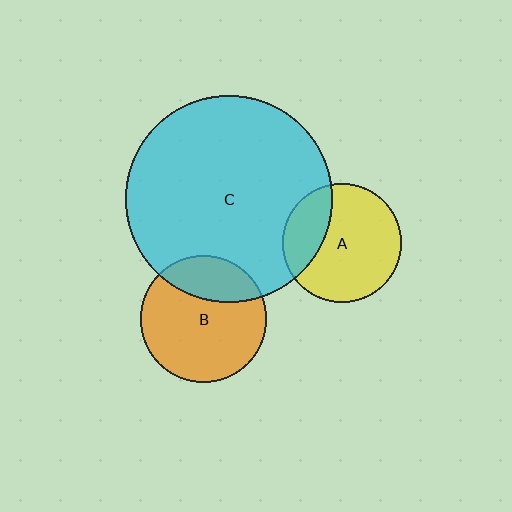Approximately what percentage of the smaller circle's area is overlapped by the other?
Approximately 25%.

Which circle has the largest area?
Circle C (cyan).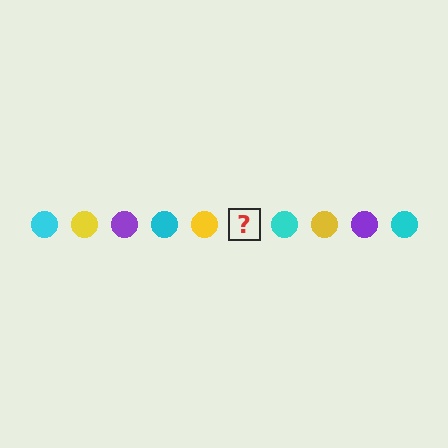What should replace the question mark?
The question mark should be replaced with a purple circle.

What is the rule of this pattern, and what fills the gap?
The rule is that the pattern cycles through cyan, yellow, purple circles. The gap should be filled with a purple circle.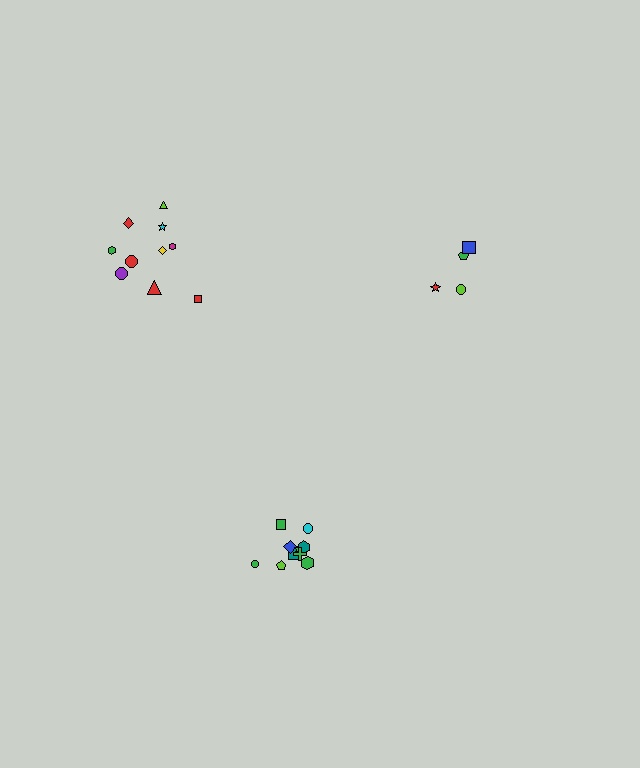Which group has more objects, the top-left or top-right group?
The top-left group.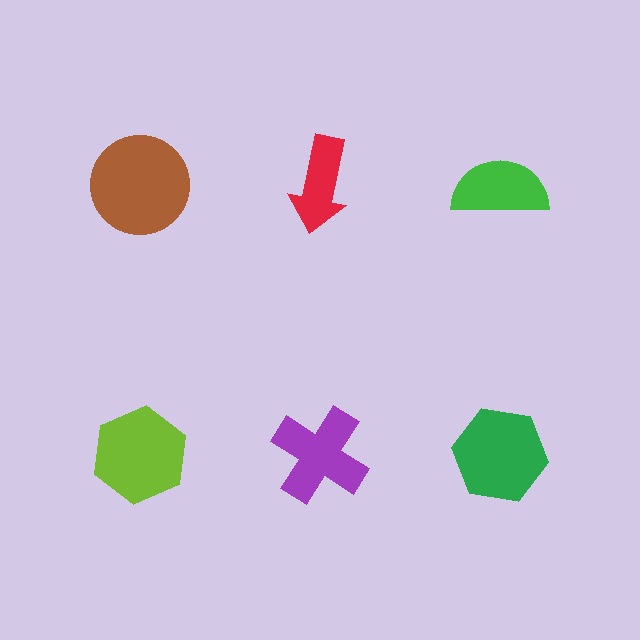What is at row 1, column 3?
A green semicircle.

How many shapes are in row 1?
3 shapes.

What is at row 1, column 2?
A red arrow.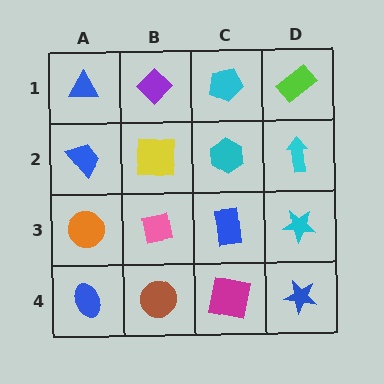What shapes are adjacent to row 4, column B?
A pink square (row 3, column B), a blue ellipse (row 4, column A), a magenta square (row 4, column C).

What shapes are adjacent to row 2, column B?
A purple diamond (row 1, column B), a pink square (row 3, column B), a blue trapezoid (row 2, column A), a cyan hexagon (row 2, column C).